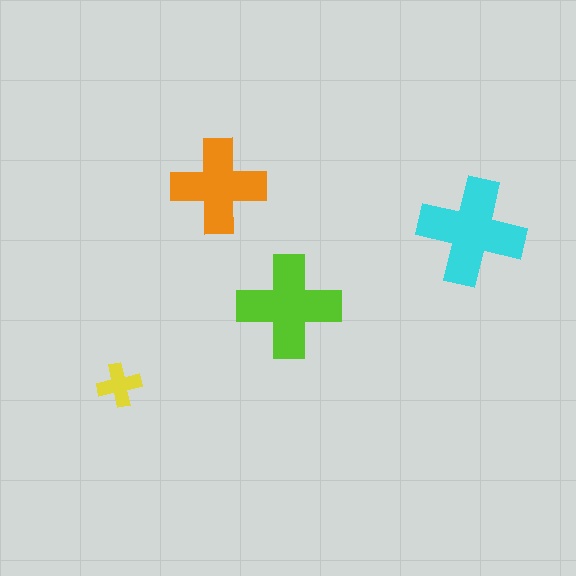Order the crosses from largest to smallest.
the cyan one, the lime one, the orange one, the yellow one.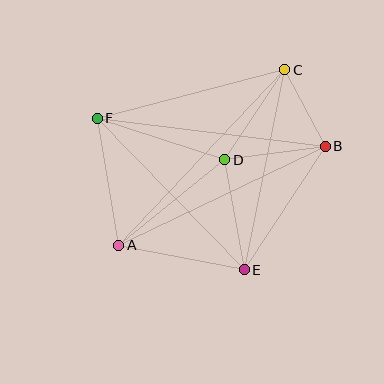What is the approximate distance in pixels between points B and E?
The distance between B and E is approximately 148 pixels.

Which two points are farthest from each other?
Points A and C are farthest from each other.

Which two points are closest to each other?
Points B and C are closest to each other.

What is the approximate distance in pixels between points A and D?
The distance between A and D is approximately 136 pixels.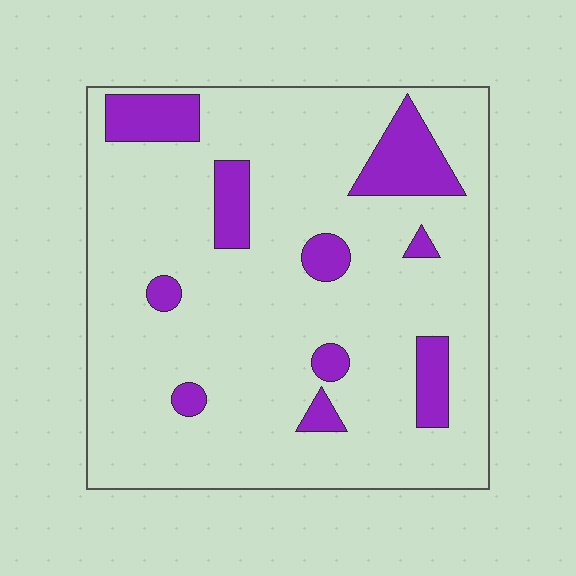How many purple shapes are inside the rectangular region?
10.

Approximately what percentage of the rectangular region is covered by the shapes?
Approximately 15%.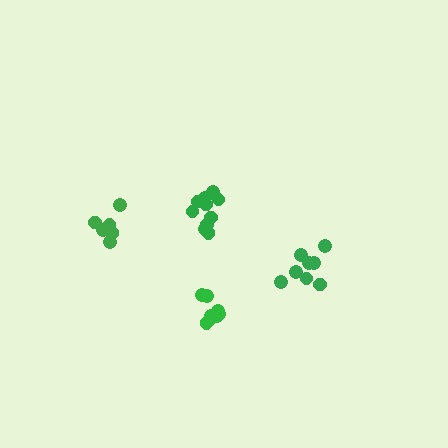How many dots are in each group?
Group 1: 6 dots, Group 2: 8 dots, Group 3: 10 dots, Group 4: 8 dots (32 total).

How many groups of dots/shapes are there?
There are 4 groups.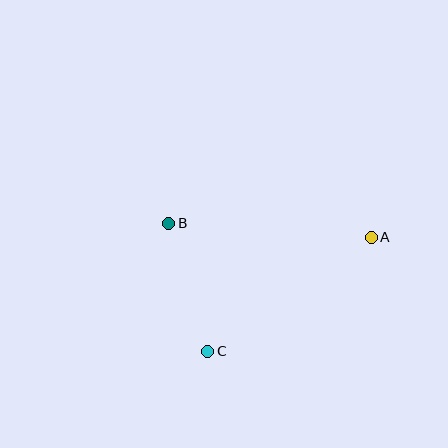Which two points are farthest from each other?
Points A and B are farthest from each other.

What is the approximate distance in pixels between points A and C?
The distance between A and C is approximately 199 pixels.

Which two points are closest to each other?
Points B and C are closest to each other.